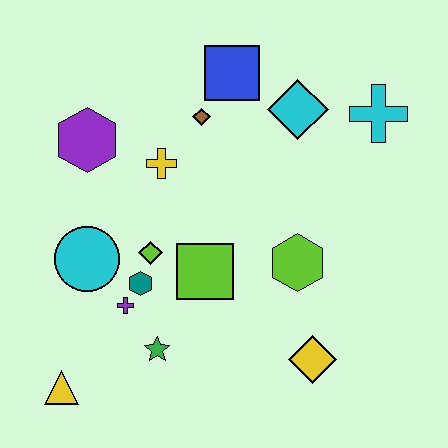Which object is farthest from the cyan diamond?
The yellow triangle is farthest from the cyan diamond.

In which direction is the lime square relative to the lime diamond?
The lime square is to the right of the lime diamond.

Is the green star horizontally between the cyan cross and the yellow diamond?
No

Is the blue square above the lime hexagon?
Yes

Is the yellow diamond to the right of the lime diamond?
Yes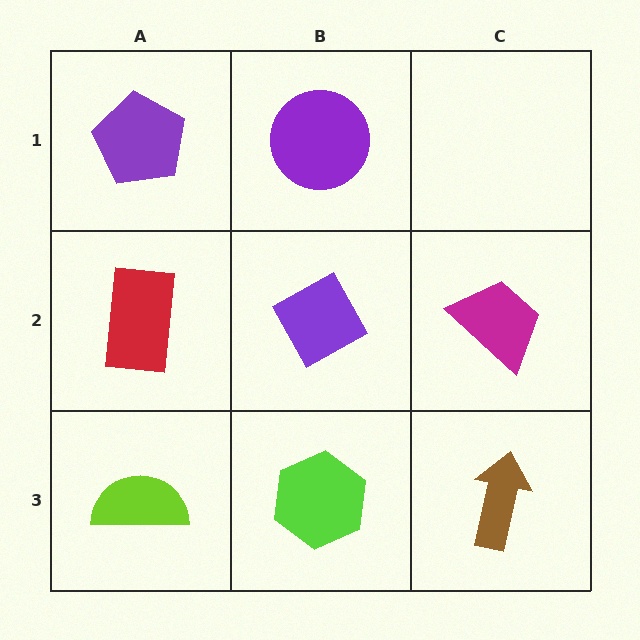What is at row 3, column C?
A brown arrow.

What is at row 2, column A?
A red rectangle.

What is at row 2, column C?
A magenta trapezoid.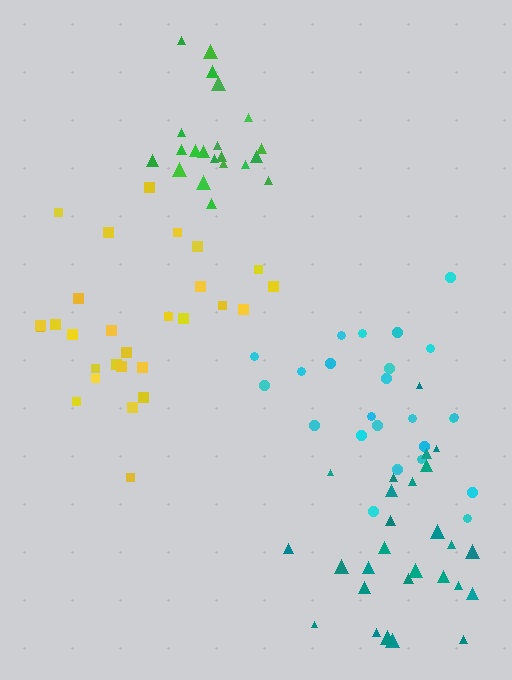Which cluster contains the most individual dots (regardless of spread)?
Yellow (28).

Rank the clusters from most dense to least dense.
green, yellow, teal, cyan.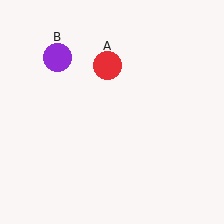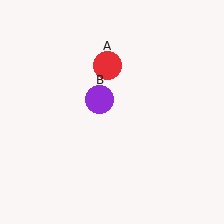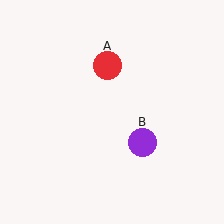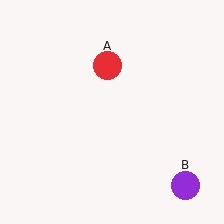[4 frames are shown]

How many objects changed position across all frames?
1 object changed position: purple circle (object B).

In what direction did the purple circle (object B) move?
The purple circle (object B) moved down and to the right.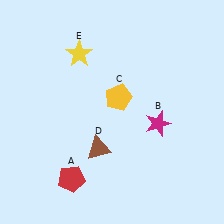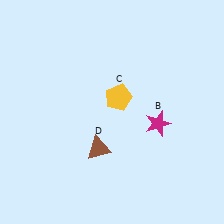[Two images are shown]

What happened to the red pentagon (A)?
The red pentagon (A) was removed in Image 2. It was in the bottom-left area of Image 1.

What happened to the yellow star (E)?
The yellow star (E) was removed in Image 2. It was in the top-left area of Image 1.